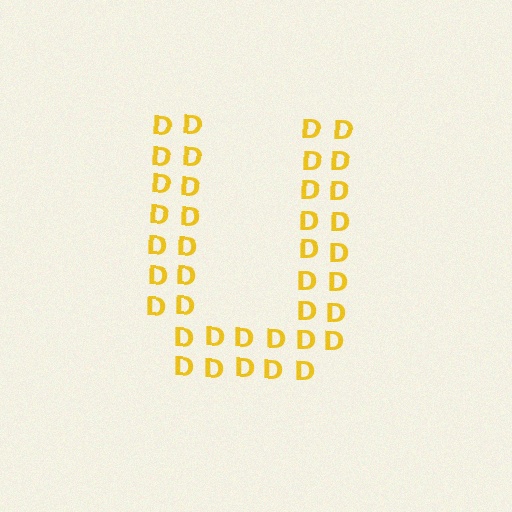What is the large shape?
The large shape is the letter U.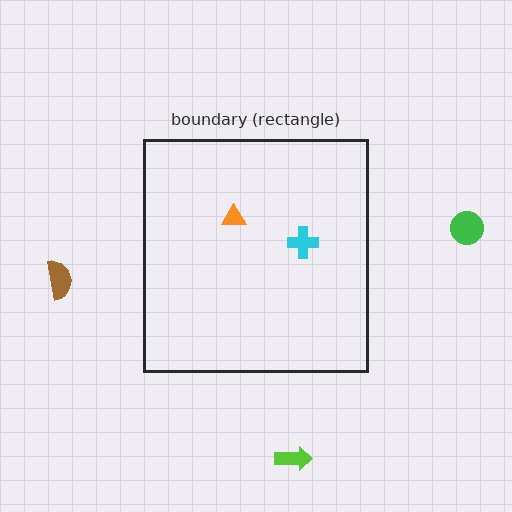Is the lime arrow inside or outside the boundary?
Outside.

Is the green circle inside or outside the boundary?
Outside.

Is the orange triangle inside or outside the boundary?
Inside.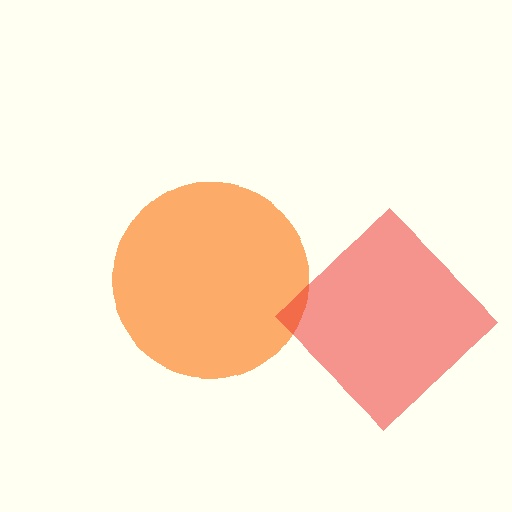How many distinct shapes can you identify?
There are 2 distinct shapes: an orange circle, a red diamond.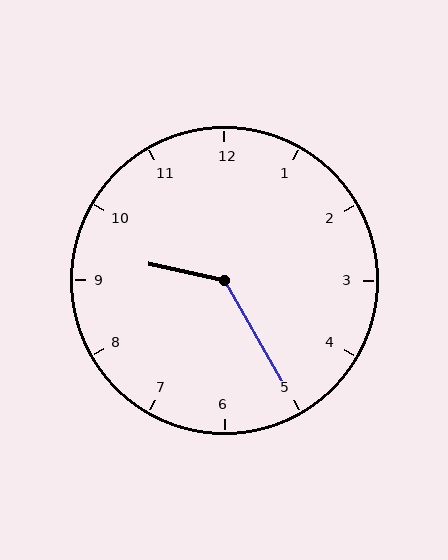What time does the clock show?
9:25.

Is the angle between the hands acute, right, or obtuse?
It is obtuse.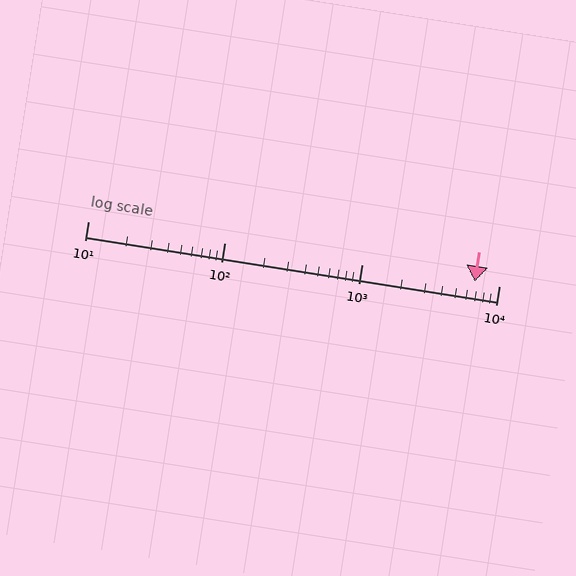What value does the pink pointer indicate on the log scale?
The pointer indicates approximately 6700.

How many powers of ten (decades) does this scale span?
The scale spans 3 decades, from 10 to 10000.